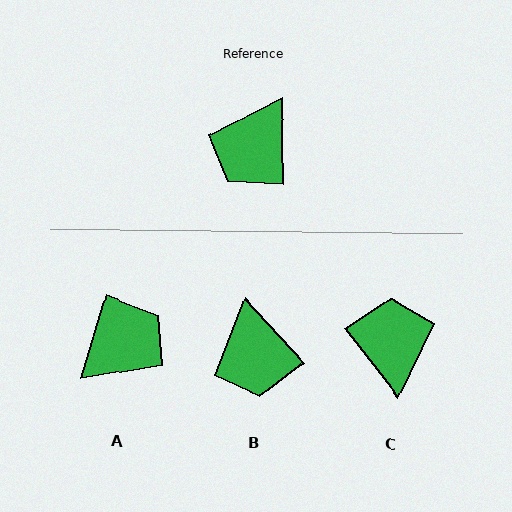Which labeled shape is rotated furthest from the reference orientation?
A, about 162 degrees away.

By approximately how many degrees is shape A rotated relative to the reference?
Approximately 162 degrees counter-clockwise.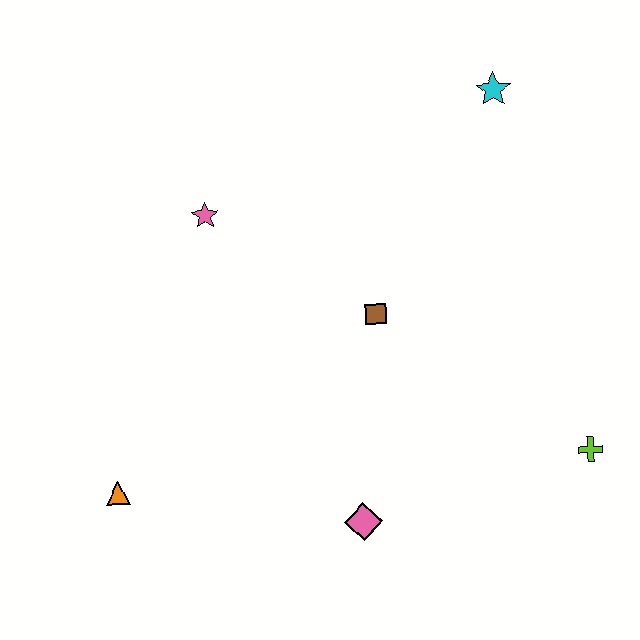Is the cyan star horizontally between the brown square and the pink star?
No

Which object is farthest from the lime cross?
The orange triangle is farthest from the lime cross.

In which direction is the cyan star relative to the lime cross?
The cyan star is above the lime cross.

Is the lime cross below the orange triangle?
No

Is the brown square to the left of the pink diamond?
No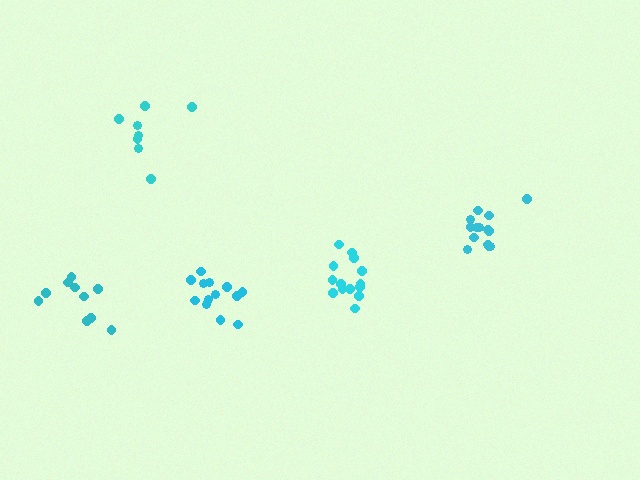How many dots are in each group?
Group 1: 14 dots, Group 2: 13 dots, Group 3: 8 dots, Group 4: 14 dots, Group 5: 10 dots (59 total).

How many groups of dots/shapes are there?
There are 5 groups.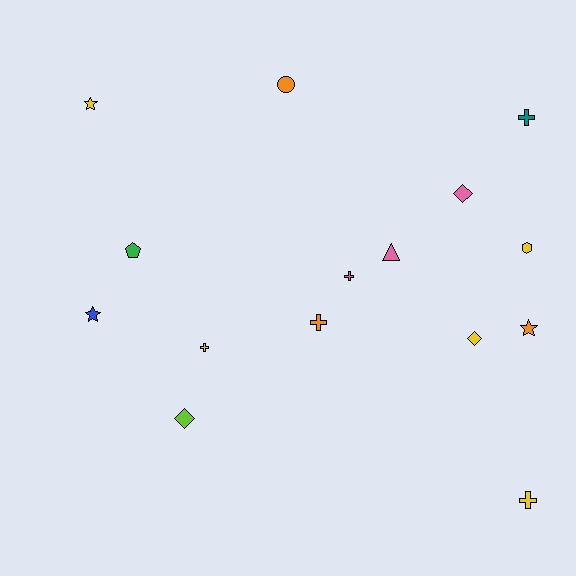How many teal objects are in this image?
There is 1 teal object.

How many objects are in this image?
There are 15 objects.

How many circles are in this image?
There is 1 circle.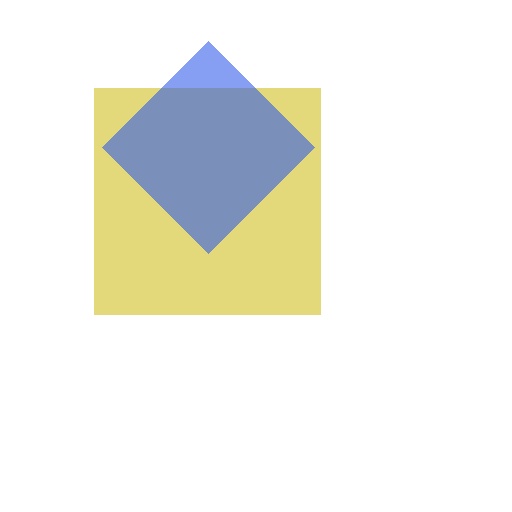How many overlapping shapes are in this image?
There are 2 overlapping shapes in the image.